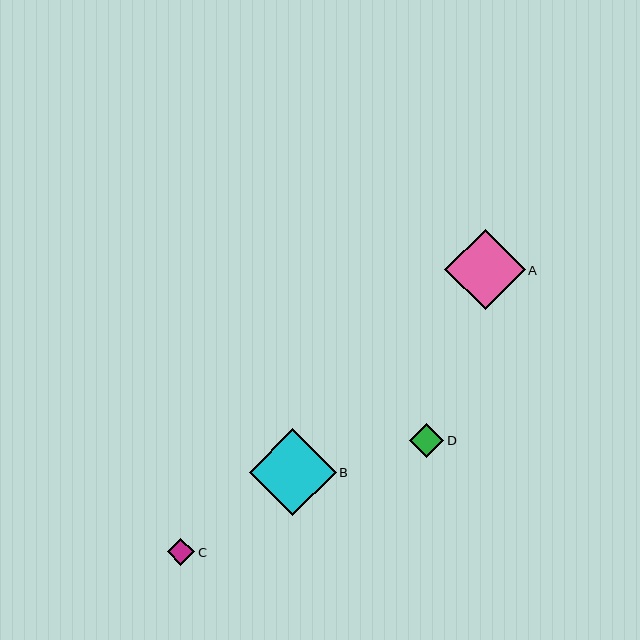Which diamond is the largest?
Diamond B is the largest with a size of approximately 87 pixels.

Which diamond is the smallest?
Diamond C is the smallest with a size of approximately 28 pixels.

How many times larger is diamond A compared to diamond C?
Diamond A is approximately 2.9 times the size of diamond C.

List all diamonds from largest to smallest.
From largest to smallest: B, A, D, C.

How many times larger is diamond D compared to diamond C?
Diamond D is approximately 1.2 times the size of diamond C.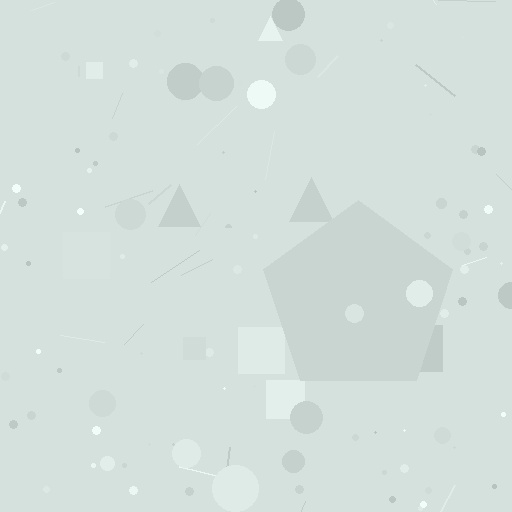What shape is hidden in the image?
A pentagon is hidden in the image.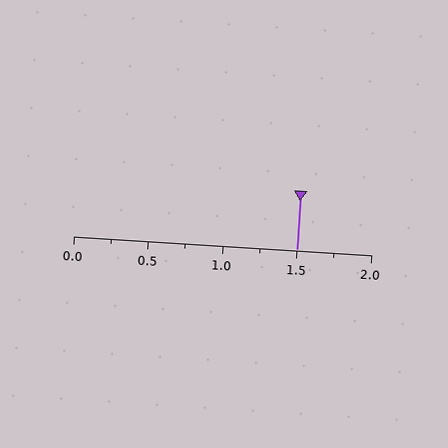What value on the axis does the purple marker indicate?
The marker indicates approximately 1.5.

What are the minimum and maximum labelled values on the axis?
The axis runs from 0.0 to 2.0.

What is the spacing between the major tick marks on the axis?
The major ticks are spaced 0.5 apart.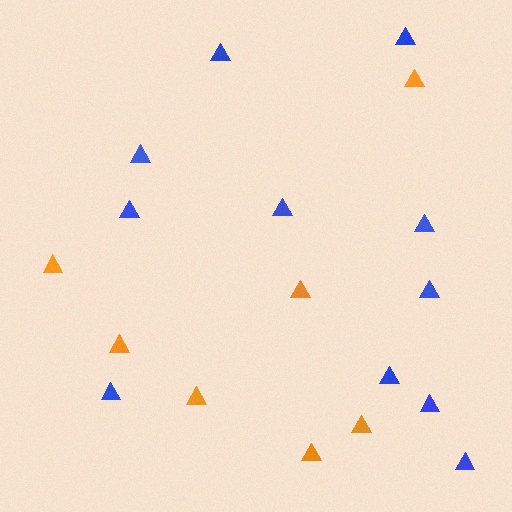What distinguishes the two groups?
There are 2 groups: one group of orange triangles (7) and one group of blue triangles (11).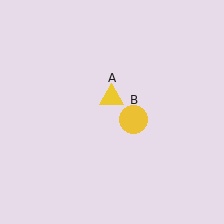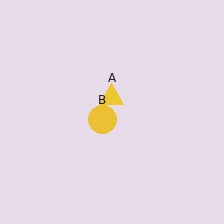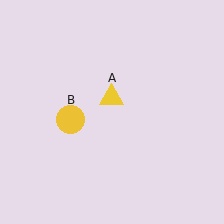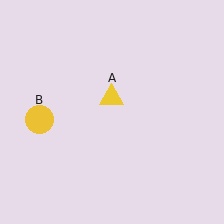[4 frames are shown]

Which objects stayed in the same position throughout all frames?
Yellow triangle (object A) remained stationary.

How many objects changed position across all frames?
1 object changed position: yellow circle (object B).